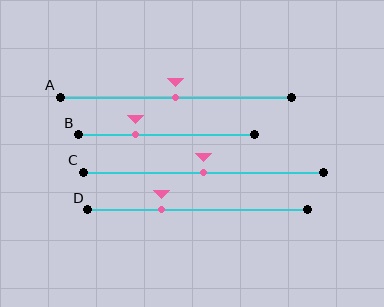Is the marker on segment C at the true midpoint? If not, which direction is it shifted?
Yes, the marker on segment C is at the true midpoint.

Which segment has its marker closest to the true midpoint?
Segment A has its marker closest to the true midpoint.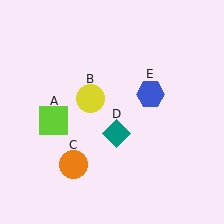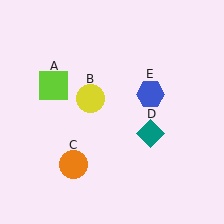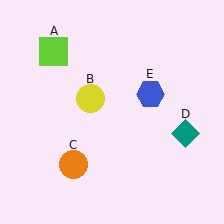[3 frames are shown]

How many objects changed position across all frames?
2 objects changed position: lime square (object A), teal diamond (object D).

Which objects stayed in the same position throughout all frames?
Yellow circle (object B) and orange circle (object C) and blue hexagon (object E) remained stationary.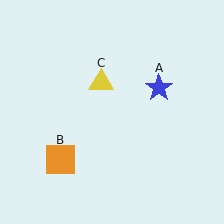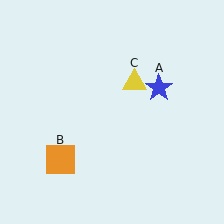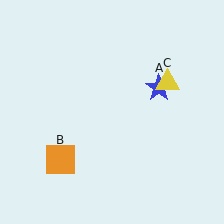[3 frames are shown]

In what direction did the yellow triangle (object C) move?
The yellow triangle (object C) moved right.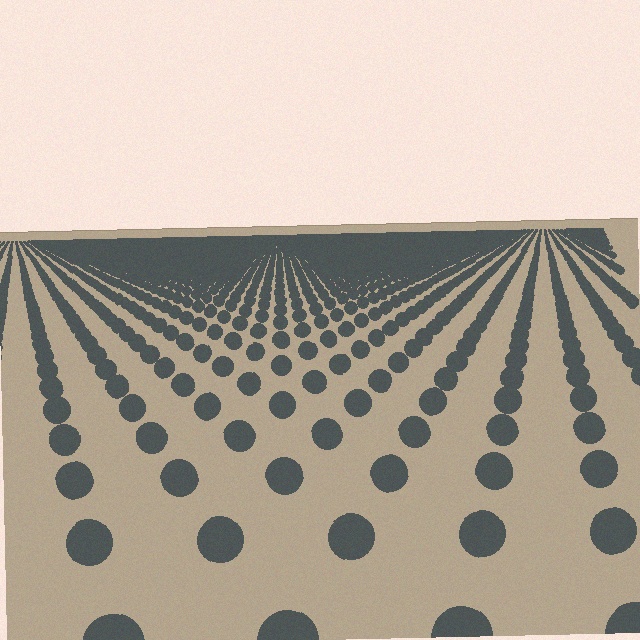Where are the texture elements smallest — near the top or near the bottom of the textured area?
Near the top.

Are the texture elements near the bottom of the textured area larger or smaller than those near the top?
Larger. Near the bottom, elements are closer to the viewer and appear at a bigger on-screen size.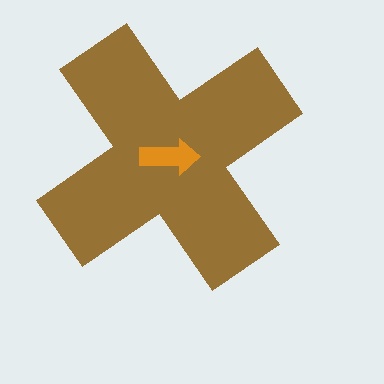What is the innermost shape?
The orange arrow.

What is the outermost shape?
The brown cross.